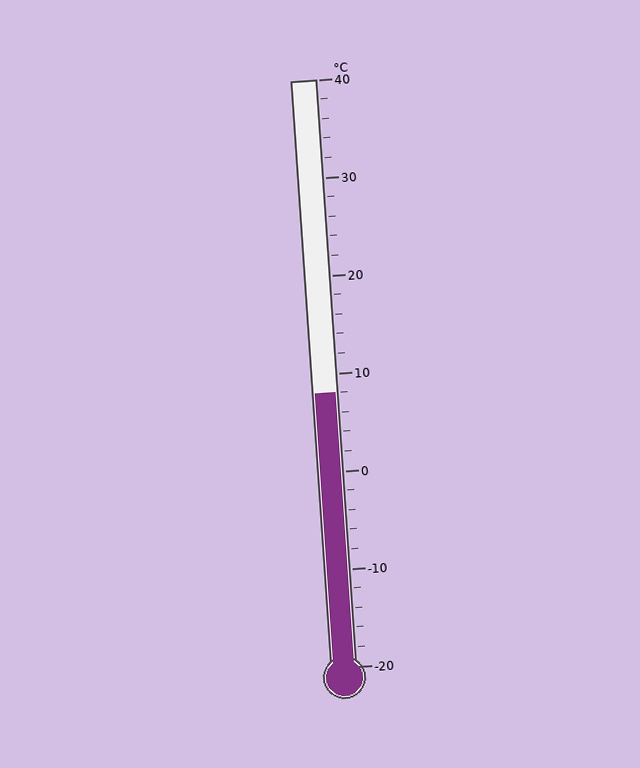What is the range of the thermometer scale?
The thermometer scale ranges from -20°C to 40°C.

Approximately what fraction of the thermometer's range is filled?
The thermometer is filled to approximately 45% of its range.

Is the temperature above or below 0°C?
The temperature is above 0°C.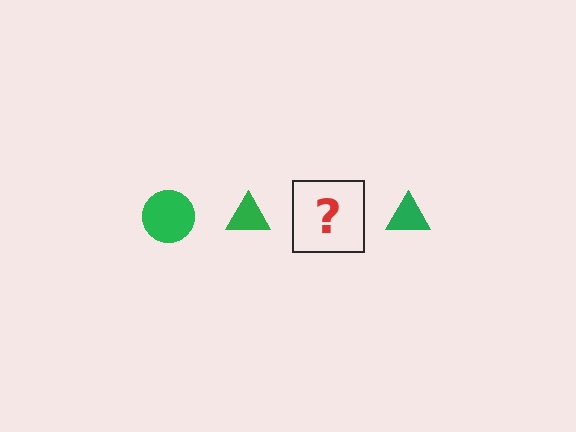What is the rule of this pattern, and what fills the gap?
The rule is that the pattern cycles through circle, triangle shapes in green. The gap should be filled with a green circle.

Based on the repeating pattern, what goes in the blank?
The blank should be a green circle.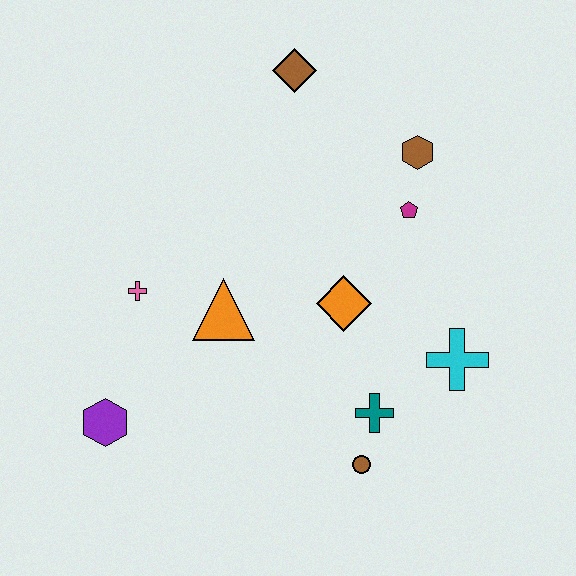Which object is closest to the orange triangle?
The pink cross is closest to the orange triangle.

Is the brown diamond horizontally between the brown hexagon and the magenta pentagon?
No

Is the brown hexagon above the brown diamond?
No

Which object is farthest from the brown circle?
The brown diamond is farthest from the brown circle.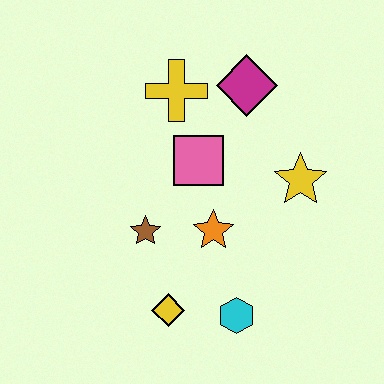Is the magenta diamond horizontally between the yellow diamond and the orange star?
No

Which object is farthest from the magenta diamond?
The yellow diamond is farthest from the magenta diamond.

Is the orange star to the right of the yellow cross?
Yes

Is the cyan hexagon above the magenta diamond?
No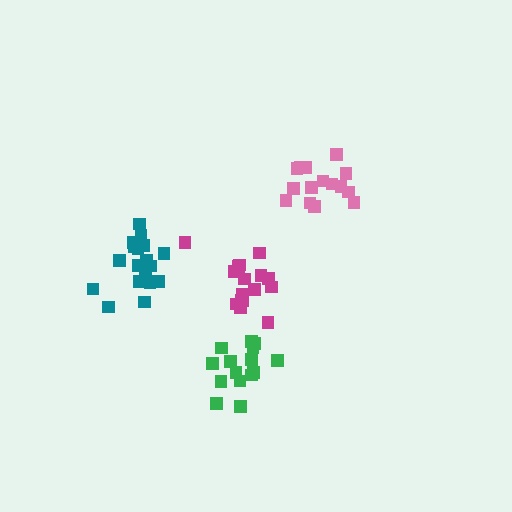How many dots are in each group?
Group 1: 15 dots, Group 2: 19 dots, Group 3: 16 dots, Group 4: 15 dots (65 total).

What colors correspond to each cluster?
The clusters are colored: pink, teal, magenta, green.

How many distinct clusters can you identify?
There are 4 distinct clusters.